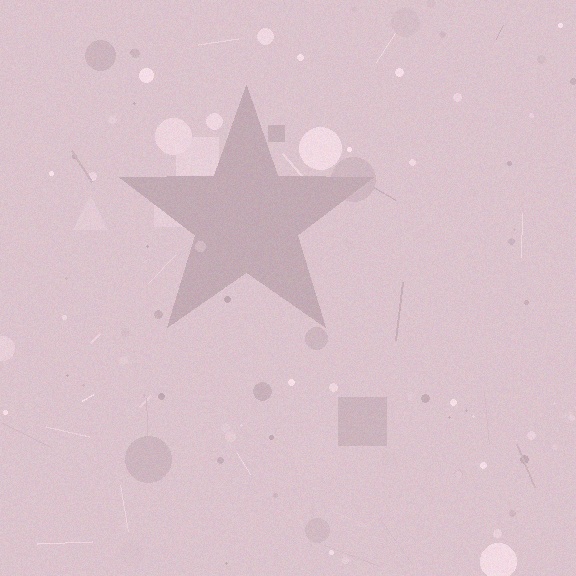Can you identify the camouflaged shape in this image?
The camouflaged shape is a star.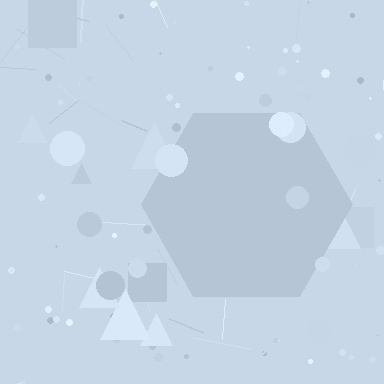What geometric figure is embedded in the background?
A hexagon is embedded in the background.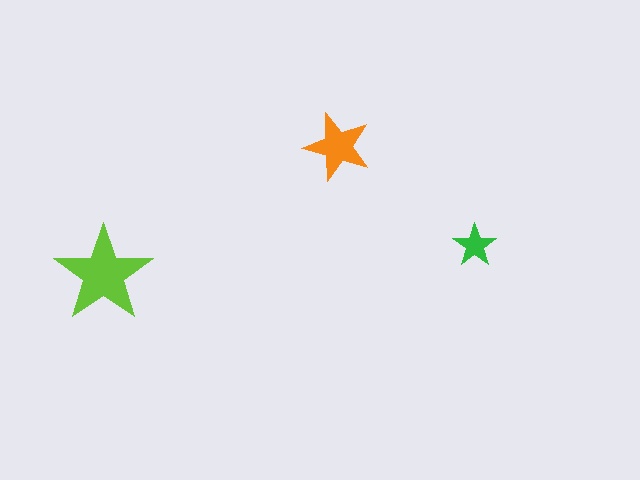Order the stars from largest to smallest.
the lime one, the orange one, the green one.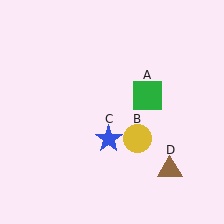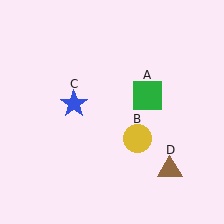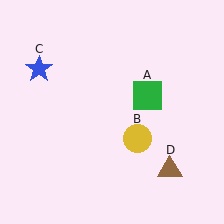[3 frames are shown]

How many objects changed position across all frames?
1 object changed position: blue star (object C).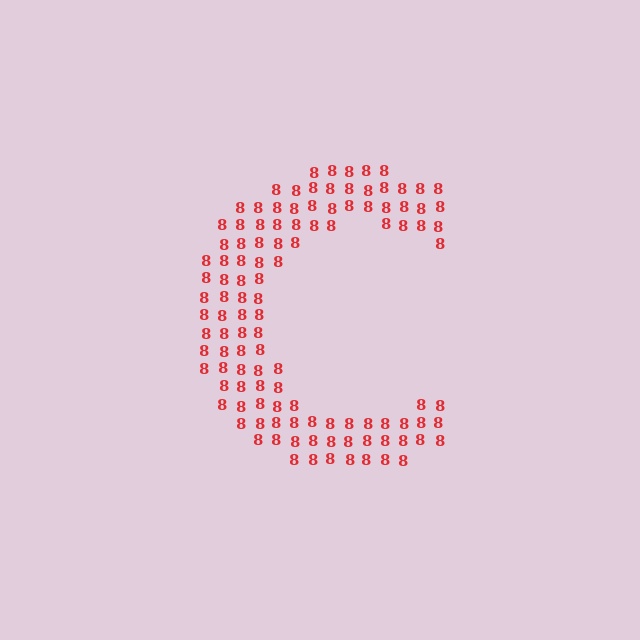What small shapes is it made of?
It is made of small digit 8's.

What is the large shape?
The large shape is the letter C.